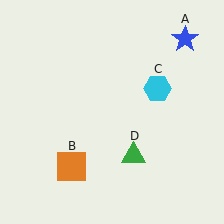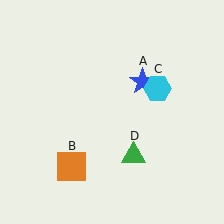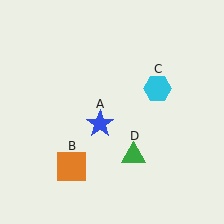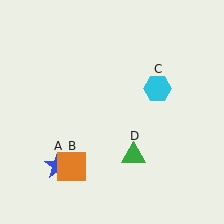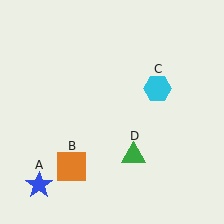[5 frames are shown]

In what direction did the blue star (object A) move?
The blue star (object A) moved down and to the left.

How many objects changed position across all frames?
1 object changed position: blue star (object A).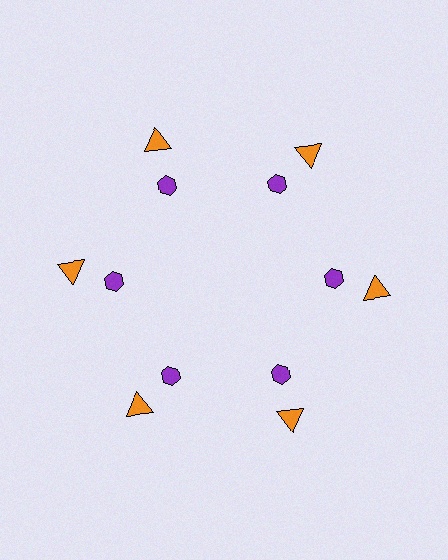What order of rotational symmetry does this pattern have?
This pattern has 6-fold rotational symmetry.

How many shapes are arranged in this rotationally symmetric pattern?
There are 12 shapes, arranged in 6 groups of 2.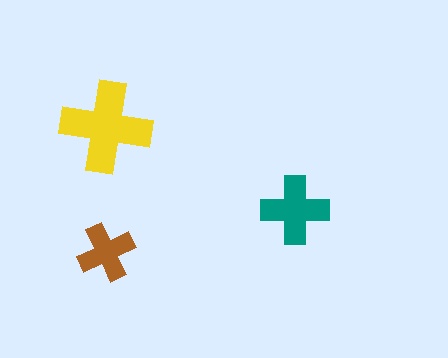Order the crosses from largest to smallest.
the yellow one, the teal one, the brown one.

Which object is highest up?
The yellow cross is topmost.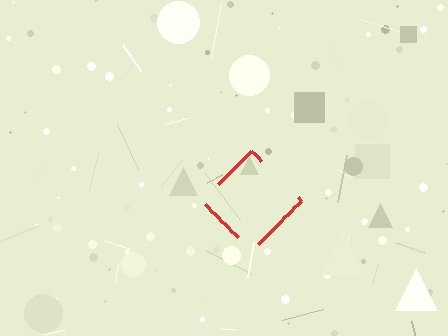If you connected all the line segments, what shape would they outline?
They would outline a diamond.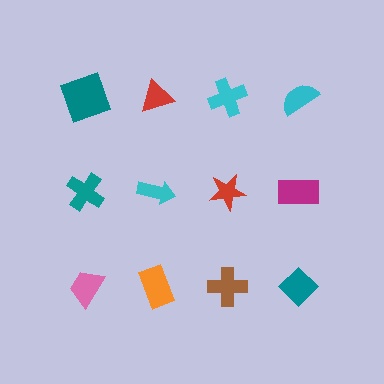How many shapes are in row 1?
4 shapes.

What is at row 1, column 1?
A teal square.